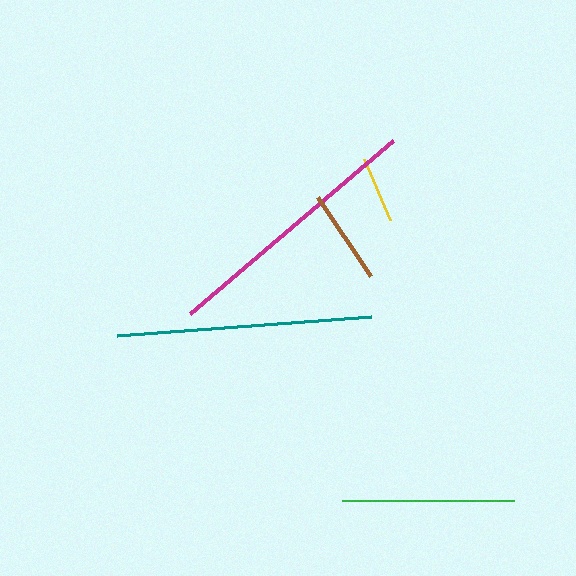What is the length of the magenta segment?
The magenta segment is approximately 267 pixels long.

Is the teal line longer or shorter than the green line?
The teal line is longer than the green line.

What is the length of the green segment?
The green segment is approximately 172 pixels long.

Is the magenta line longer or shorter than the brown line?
The magenta line is longer than the brown line.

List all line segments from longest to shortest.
From longest to shortest: magenta, teal, green, brown, yellow.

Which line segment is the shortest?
The yellow line is the shortest at approximately 66 pixels.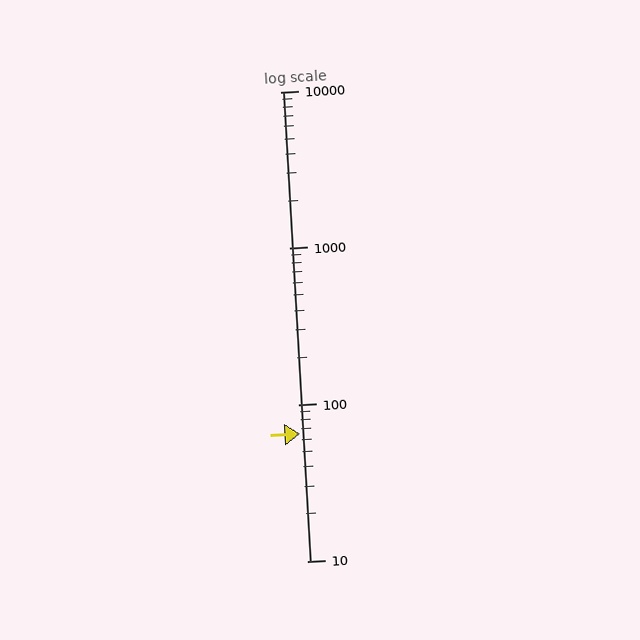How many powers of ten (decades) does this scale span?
The scale spans 3 decades, from 10 to 10000.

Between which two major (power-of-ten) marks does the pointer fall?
The pointer is between 10 and 100.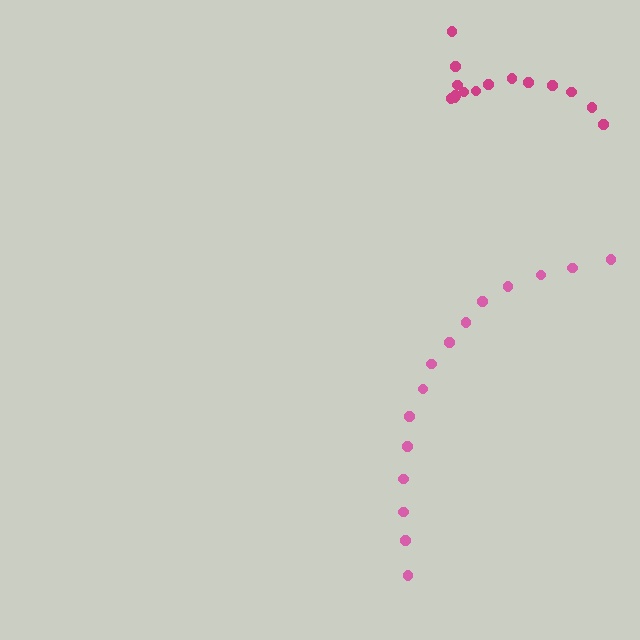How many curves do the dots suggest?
There are 2 distinct paths.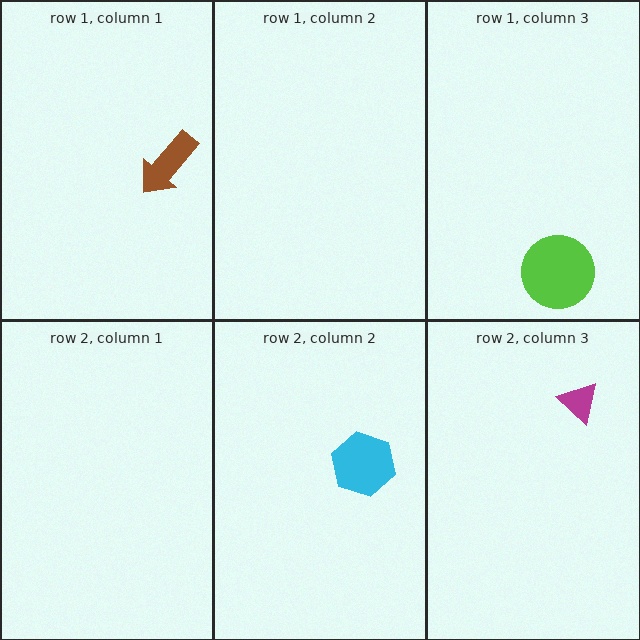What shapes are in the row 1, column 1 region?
The brown arrow.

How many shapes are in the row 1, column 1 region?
1.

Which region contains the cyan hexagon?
The row 2, column 2 region.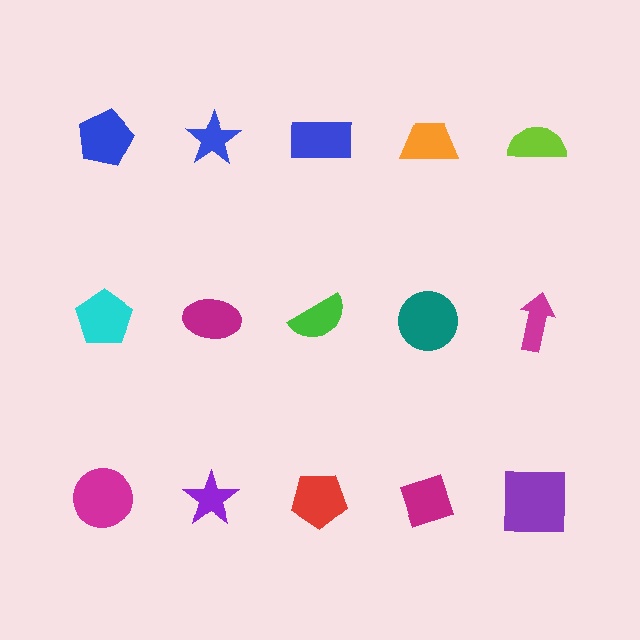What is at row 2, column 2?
A magenta ellipse.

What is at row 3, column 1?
A magenta circle.